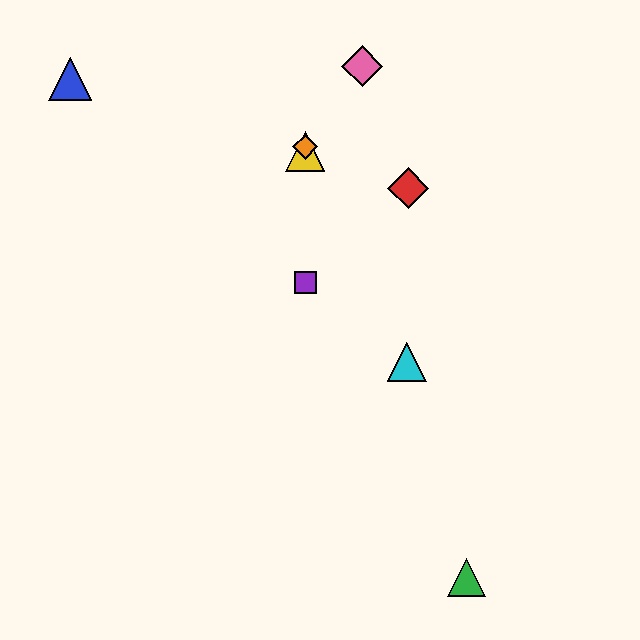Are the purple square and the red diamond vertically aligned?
No, the purple square is at x≈305 and the red diamond is at x≈408.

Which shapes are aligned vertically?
The yellow triangle, the purple square, the orange diamond are aligned vertically.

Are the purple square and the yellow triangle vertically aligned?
Yes, both are at x≈305.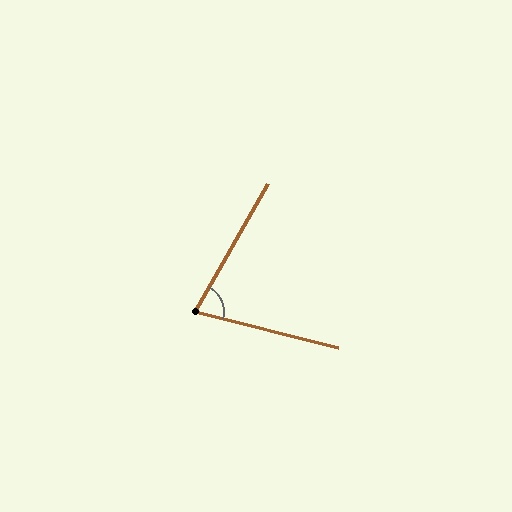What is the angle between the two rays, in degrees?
Approximately 75 degrees.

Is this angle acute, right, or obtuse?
It is acute.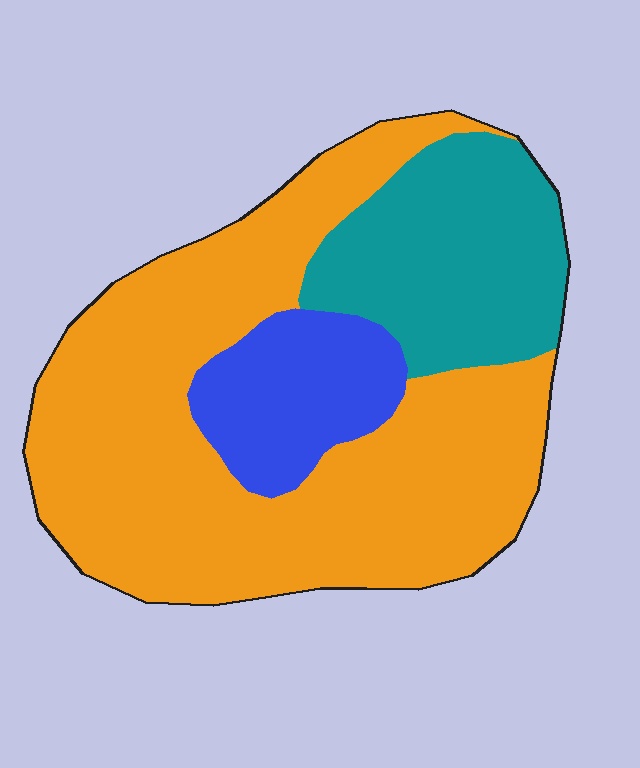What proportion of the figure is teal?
Teal takes up less than a quarter of the figure.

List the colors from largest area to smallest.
From largest to smallest: orange, teal, blue.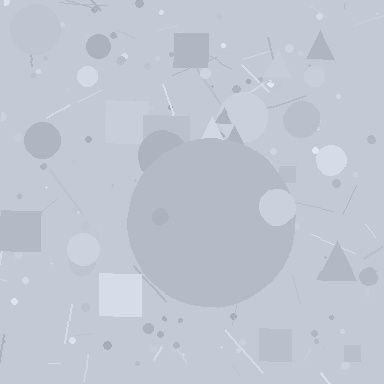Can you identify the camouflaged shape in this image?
The camouflaged shape is a circle.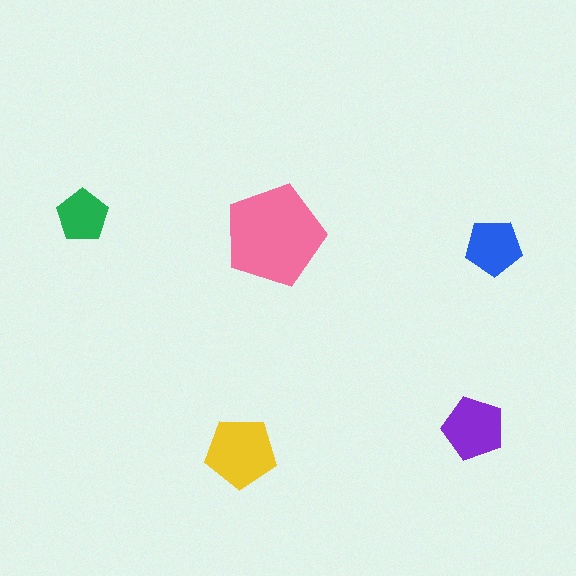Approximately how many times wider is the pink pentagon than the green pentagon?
About 2 times wider.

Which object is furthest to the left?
The green pentagon is leftmost.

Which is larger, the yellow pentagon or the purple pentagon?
The yellow one.